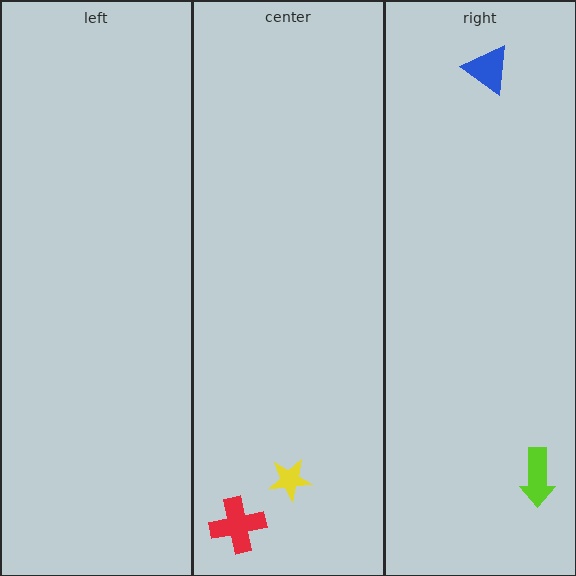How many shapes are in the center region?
2.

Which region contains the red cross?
The center region.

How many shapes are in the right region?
2.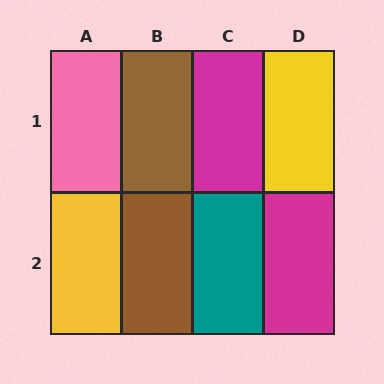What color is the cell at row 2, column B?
Brown.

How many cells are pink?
1 cell is pink.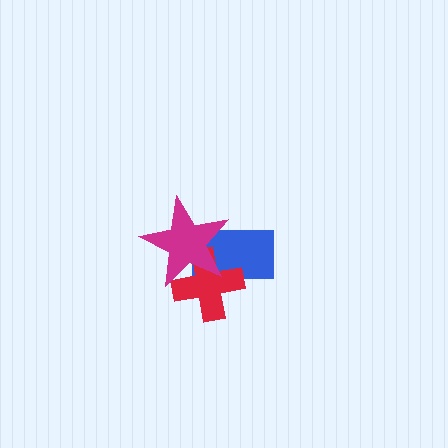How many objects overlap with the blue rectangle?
2 objects overlap with the blue rectangle.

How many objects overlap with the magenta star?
2 objects overlap with the magenta star.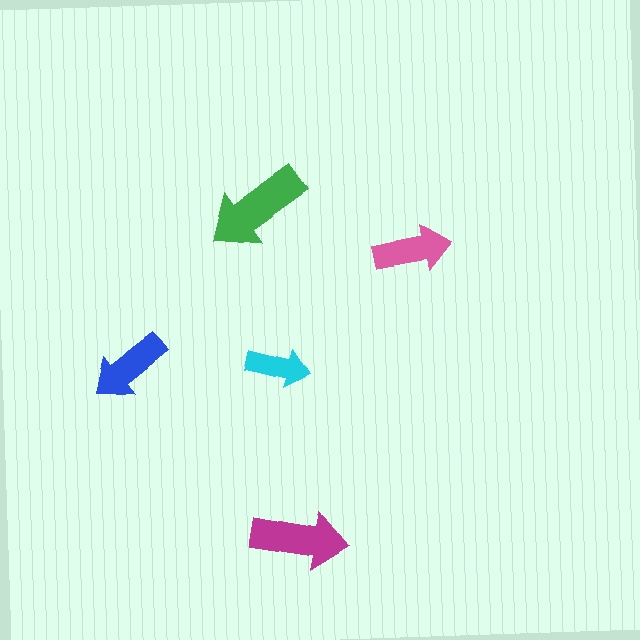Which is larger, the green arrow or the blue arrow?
The green one.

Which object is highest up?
The green arrow is topmost.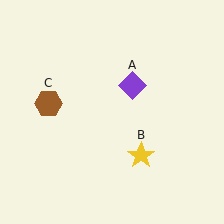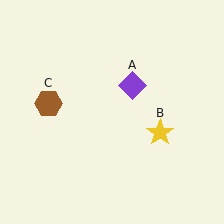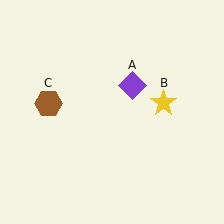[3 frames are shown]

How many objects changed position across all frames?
1 object changed position: yellow star (object B).